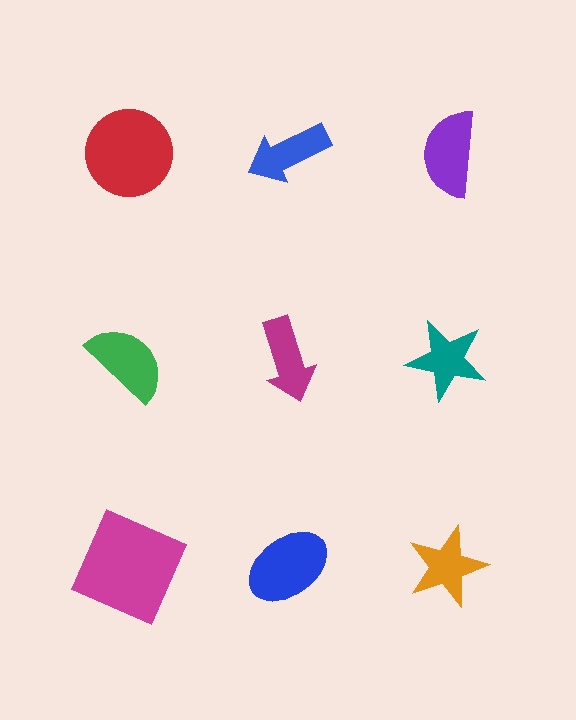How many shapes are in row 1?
3 shapes.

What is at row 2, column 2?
A magenta arrow.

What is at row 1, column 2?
A blue arrow.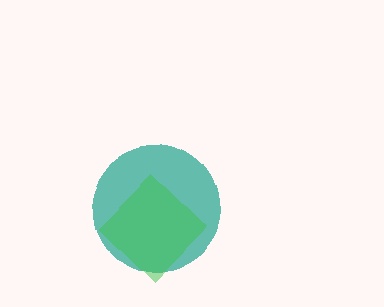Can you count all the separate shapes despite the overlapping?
Yes, there are 2 separate shapes.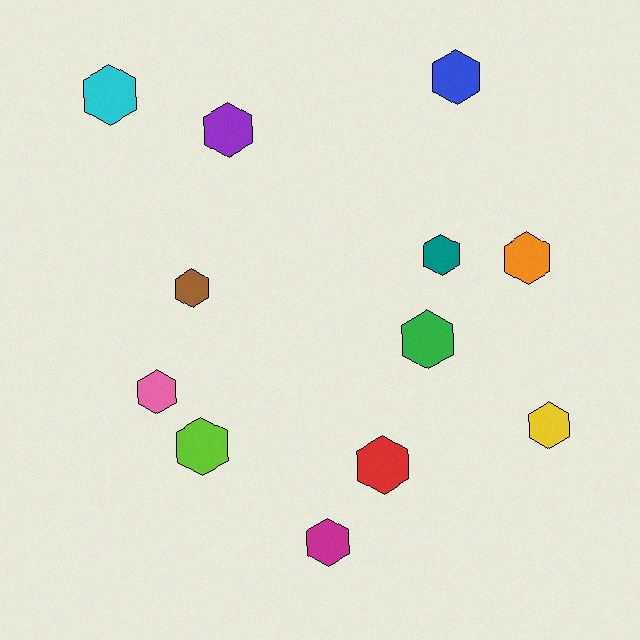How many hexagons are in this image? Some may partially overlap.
There are 12 hexagons.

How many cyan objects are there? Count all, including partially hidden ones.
There is 1 cyan object.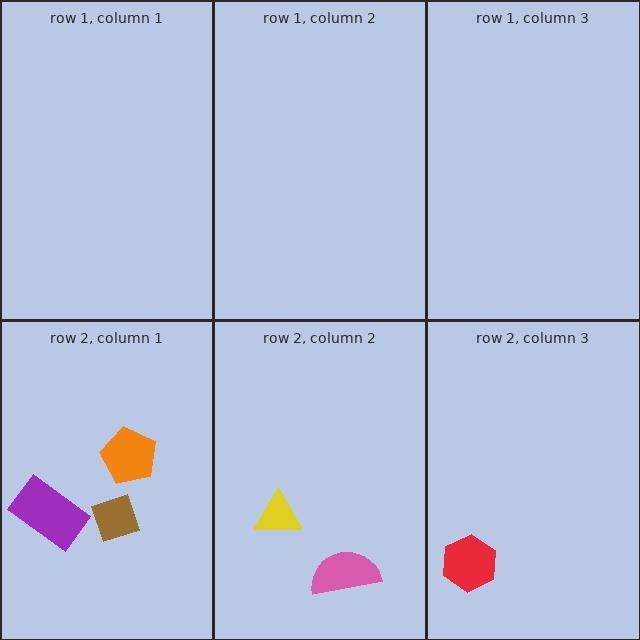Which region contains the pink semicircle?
The row 2, column 2 region.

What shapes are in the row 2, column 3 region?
The red hexagon.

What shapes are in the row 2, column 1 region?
The brown diamond, the purple rectangle, the orange pentagon.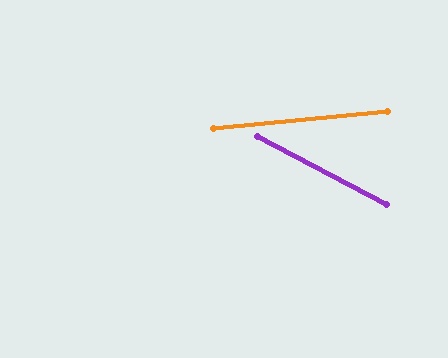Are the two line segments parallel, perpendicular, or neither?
Neither parallel nor perpendicular — they differ by about 34°.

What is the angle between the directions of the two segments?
Approximately 34 degrees.